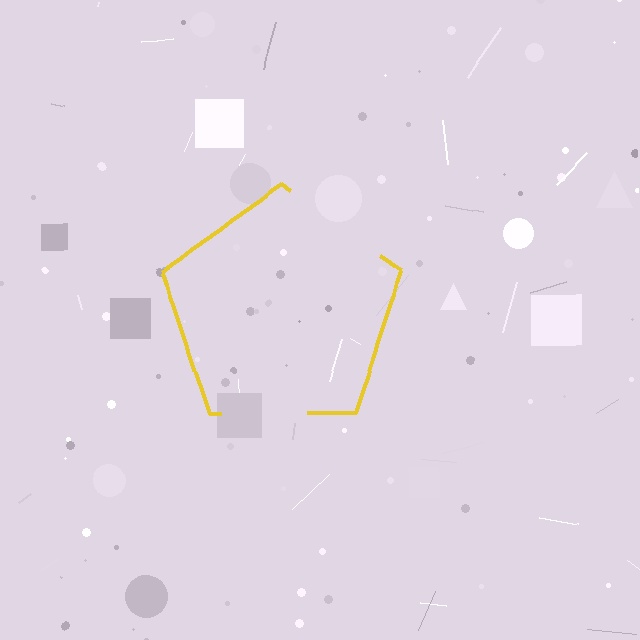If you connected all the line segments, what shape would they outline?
They would outline a pentagon.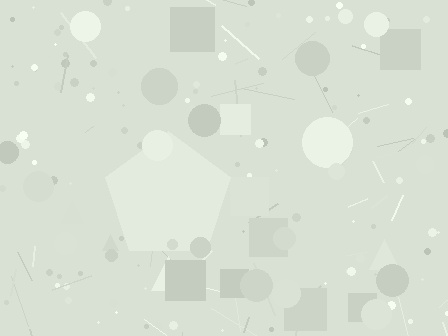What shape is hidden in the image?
A pentagon is hidden in the image.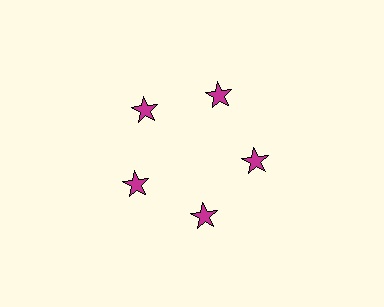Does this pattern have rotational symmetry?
Yes, this pattern has 5-fold rotational symmetry. It looks the same after rotating 72 degrees around the center.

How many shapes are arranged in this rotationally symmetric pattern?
There are 5 shapes, arranged in 5 groups of 1.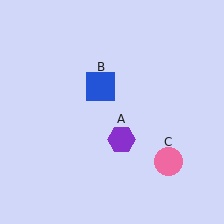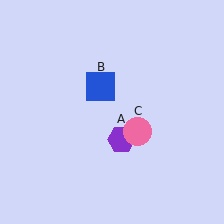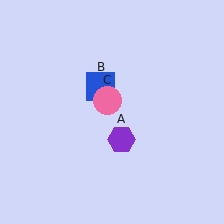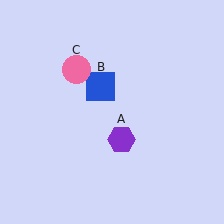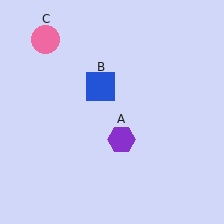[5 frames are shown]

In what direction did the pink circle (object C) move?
The pink circle (object C) moved up and to the left.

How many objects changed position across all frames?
1 object changed position: pink circle (object C).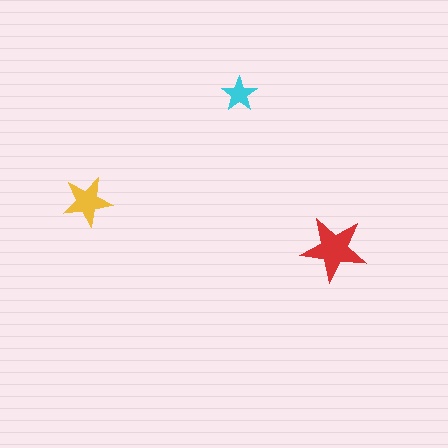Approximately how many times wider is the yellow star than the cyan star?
About 1.5 times wider.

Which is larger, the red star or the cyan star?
The red one.